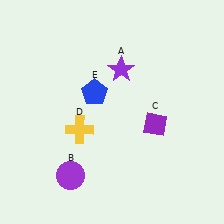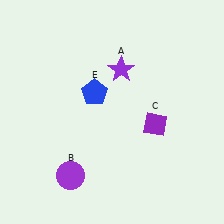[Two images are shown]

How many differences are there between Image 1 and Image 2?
There is 1 difference between the two images.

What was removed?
The yellow cross (D) was removed in Image 2.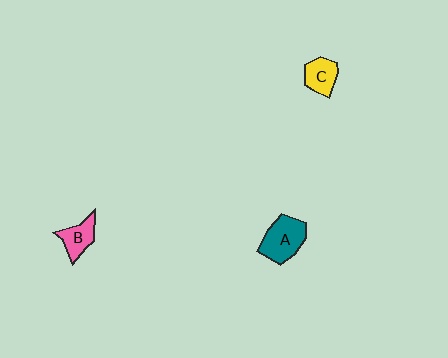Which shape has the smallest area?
Shape B (pink).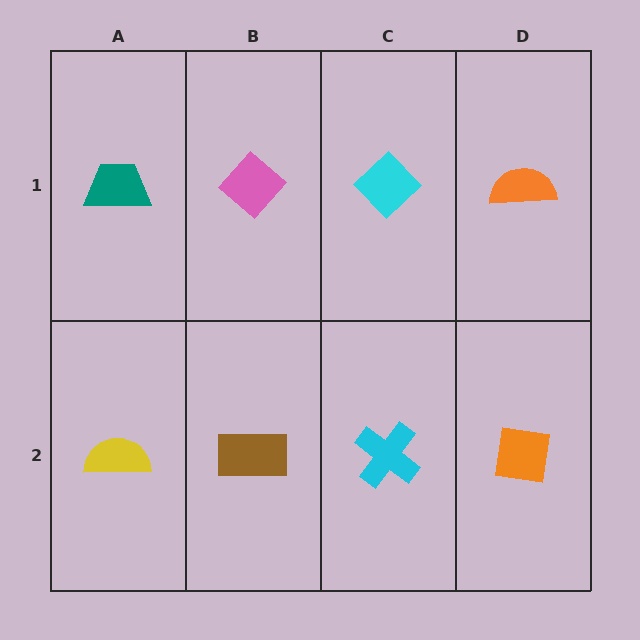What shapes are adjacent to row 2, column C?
A cyan diamond (row 1, column C), a brown rectangle (row 2, column B), an orange square (row 2, column D).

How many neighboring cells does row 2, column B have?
3.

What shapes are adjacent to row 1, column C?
A cyan cross (row 2, column C), a pink diamond (row 1, column B), an orange semicircle (row 1, column D).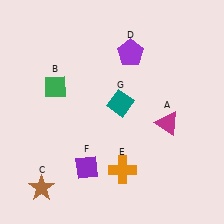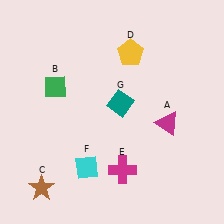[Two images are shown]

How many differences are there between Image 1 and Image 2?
There are 3 differences between the two images.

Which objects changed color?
D changed from purple to yellow. E changed from orange to magenta. F changed from purple to cyan.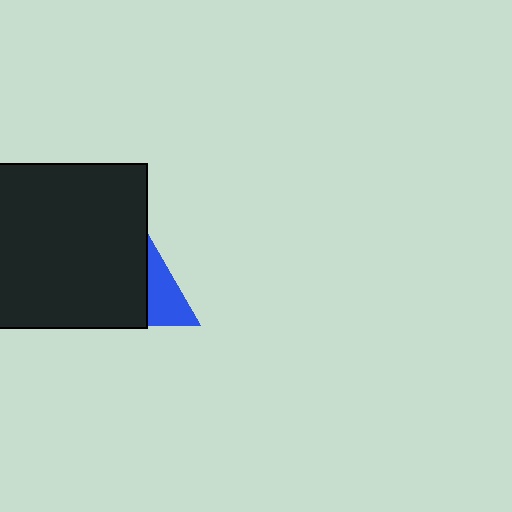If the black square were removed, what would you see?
You would see the complete blue triangle.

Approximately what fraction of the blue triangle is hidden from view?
Roughly 50% of the blue triangle is hidden behind the black square.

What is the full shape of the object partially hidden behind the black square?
The partially hidden object is a blue triangle.